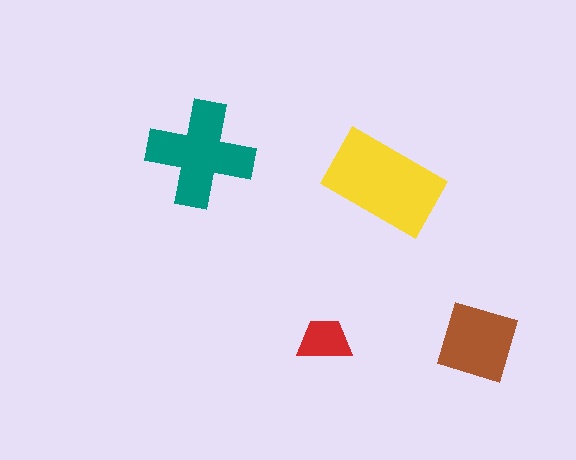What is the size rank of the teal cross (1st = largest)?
2nd.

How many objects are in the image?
There are 4 objects in the image.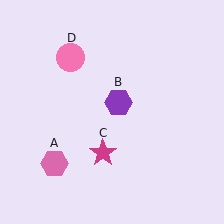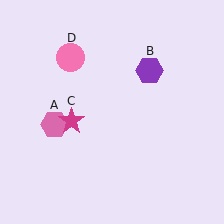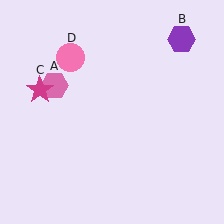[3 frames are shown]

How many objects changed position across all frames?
3 objects changed position: pink hexagon (object A), purple hexagon (object B), magenta star (object C).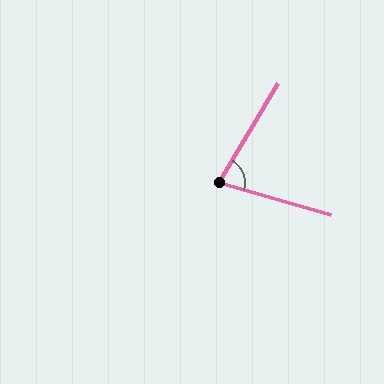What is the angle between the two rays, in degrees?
Approximately 75 degrees.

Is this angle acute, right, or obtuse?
It is acute.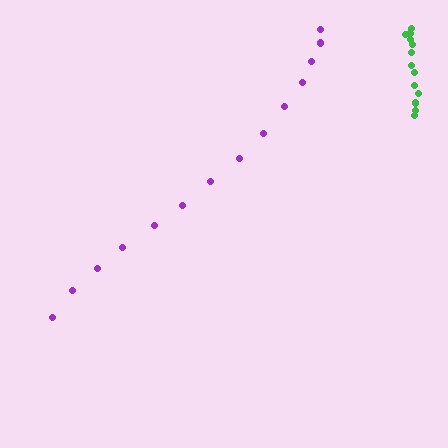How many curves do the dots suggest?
There are 2 distinct paths.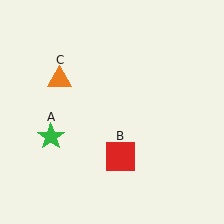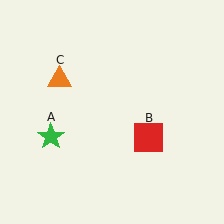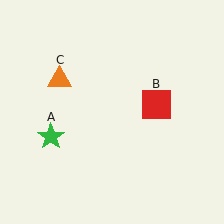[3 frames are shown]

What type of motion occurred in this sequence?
The red square (object B) rotated counterclockwise around the center of the scene.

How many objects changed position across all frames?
1 object changed position: red square (object B).